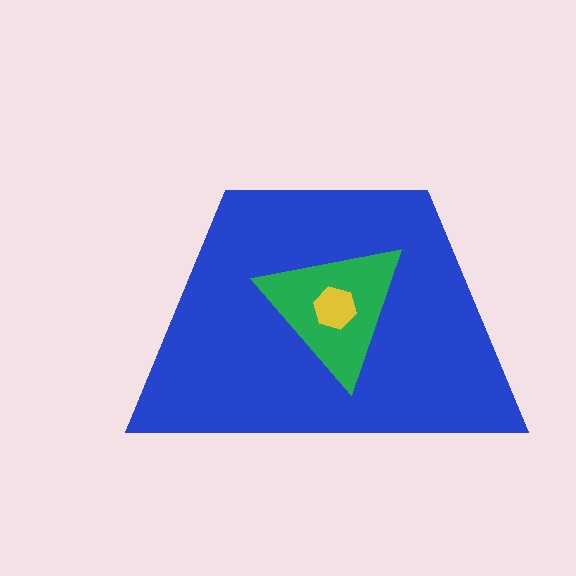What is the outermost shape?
The blue trapezoid.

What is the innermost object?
The yellow hexagon.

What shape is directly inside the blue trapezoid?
The green triangle.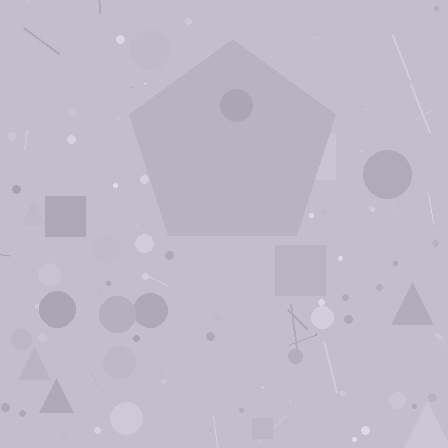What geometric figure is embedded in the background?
A pentagon is embedded in the background.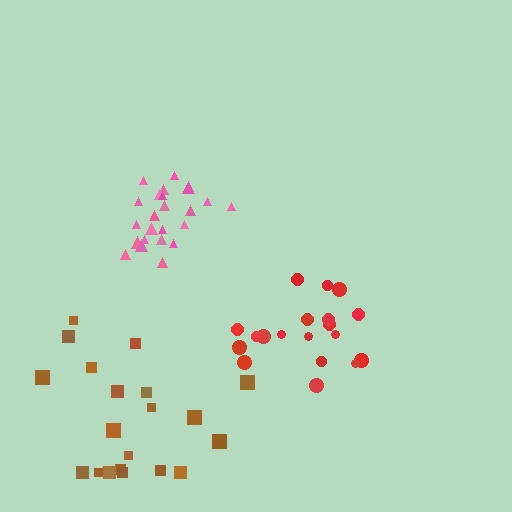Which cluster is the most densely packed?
Pink.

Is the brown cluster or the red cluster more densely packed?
Red.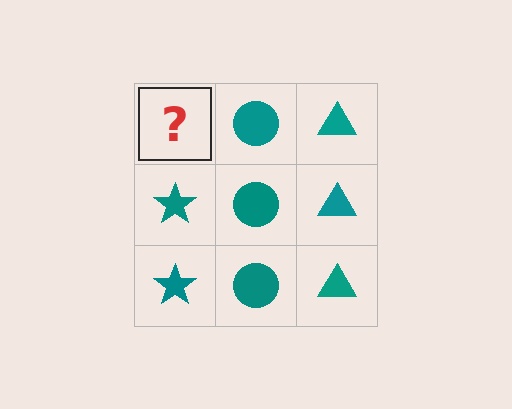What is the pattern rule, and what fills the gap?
The rule is that each column has a consistent shape. The gap should be filled with a teal star.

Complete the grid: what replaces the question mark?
The question mark should be replaced with a teal star.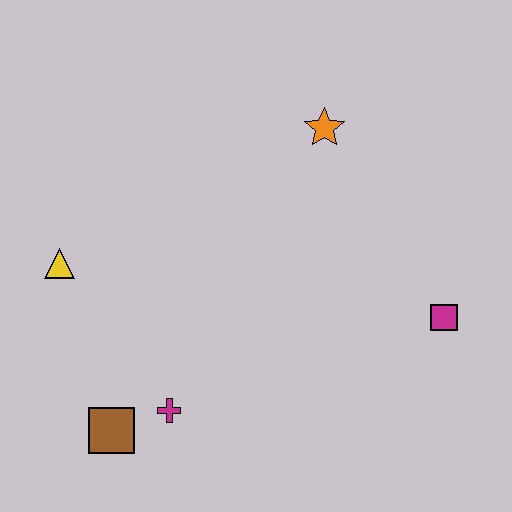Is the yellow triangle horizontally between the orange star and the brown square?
No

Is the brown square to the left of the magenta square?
Yes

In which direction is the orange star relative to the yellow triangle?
The orange star is to the right of the yellow triangle.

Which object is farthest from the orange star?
The brown square is farthest from the orange star.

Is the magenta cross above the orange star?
No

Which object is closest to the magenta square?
The orange star is closest to the magenta square.